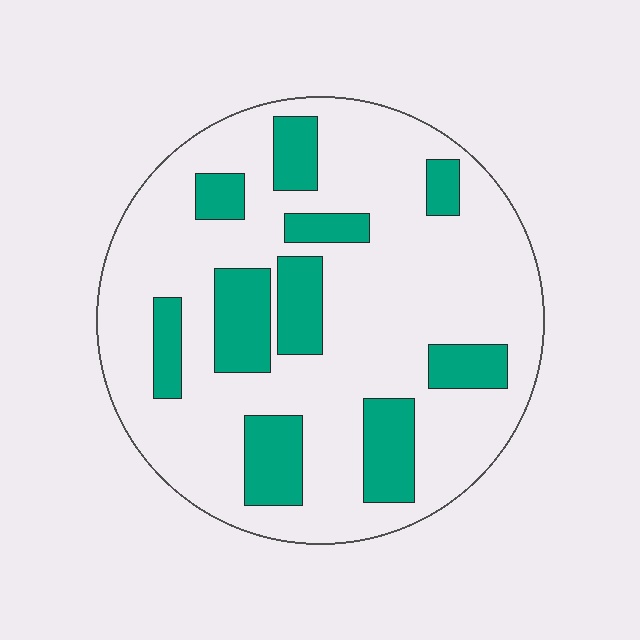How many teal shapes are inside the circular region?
10.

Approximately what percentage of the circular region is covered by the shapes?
Approximately 25%.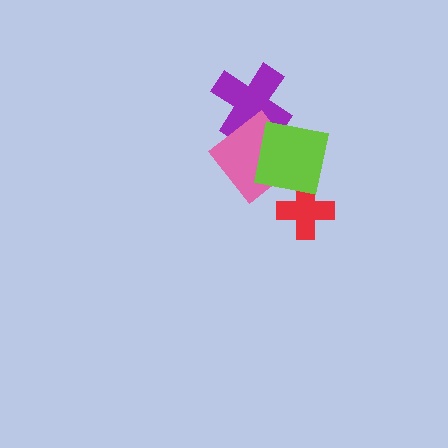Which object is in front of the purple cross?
The pink diamond is in front of the purple cross.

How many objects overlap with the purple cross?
1 object overlaps with the purple cross.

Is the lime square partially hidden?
No, no other shape covers it.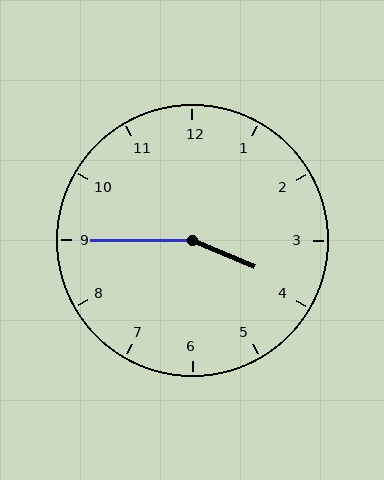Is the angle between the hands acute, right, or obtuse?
It is obtuse.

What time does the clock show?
3:45.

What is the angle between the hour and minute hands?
Approximately 158 degrees.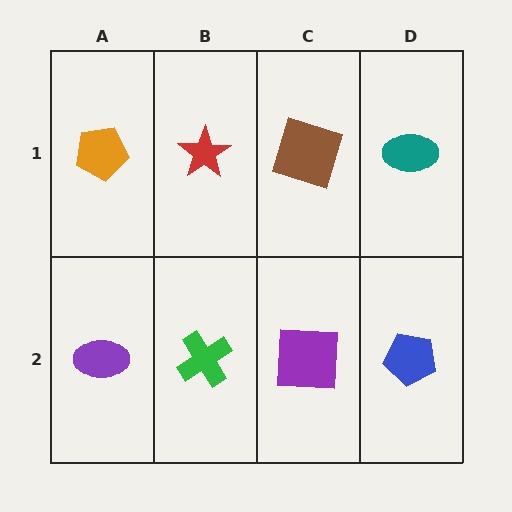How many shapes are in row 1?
4 shapes.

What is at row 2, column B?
A green cross.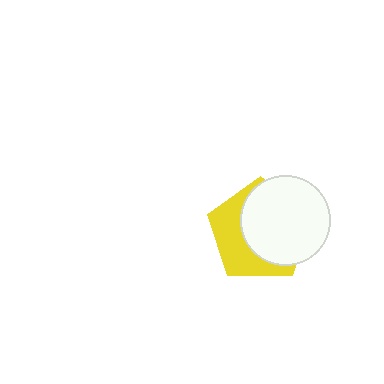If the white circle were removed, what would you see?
You would see the complete yellow pentagon.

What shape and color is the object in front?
The object in front is a white circle.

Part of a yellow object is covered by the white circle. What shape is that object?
It is a pentagon.